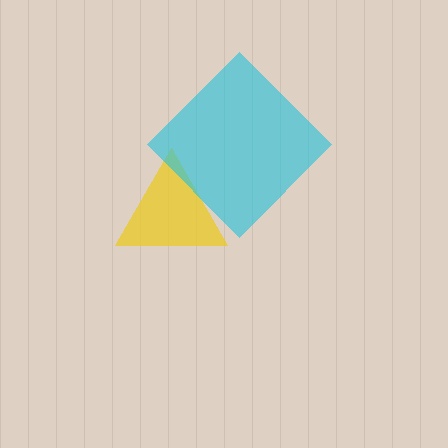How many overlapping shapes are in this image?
There are 2 overlapping shapes in the image.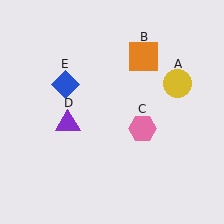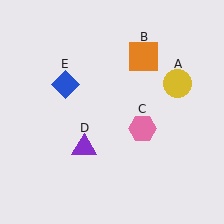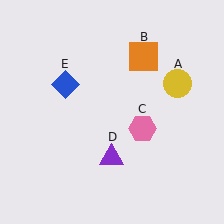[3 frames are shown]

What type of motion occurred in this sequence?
The purple triangle (object D) rotated counterclockwise around the center of the scene.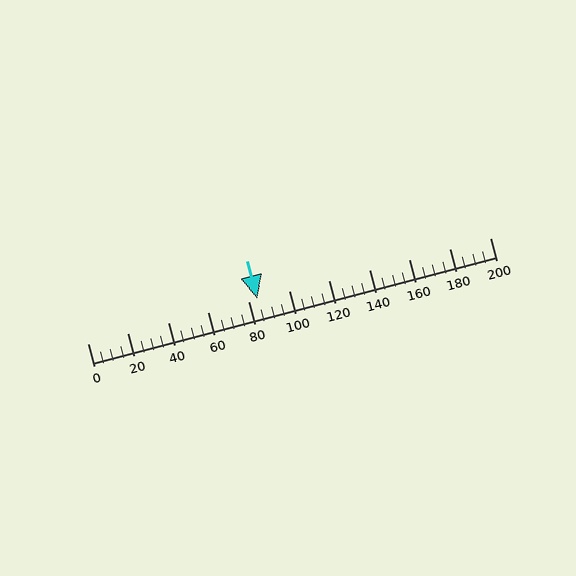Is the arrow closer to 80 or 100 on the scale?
The arrow is closer to 80.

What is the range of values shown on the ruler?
The ruler shows values from 0 to 200.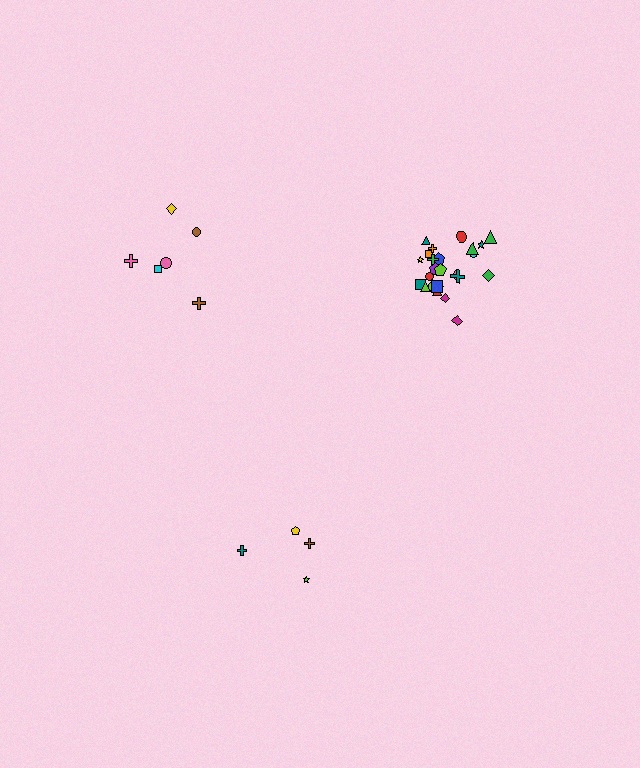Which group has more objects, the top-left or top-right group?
The top-right group.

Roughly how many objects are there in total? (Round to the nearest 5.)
Roughly 35 objects in total.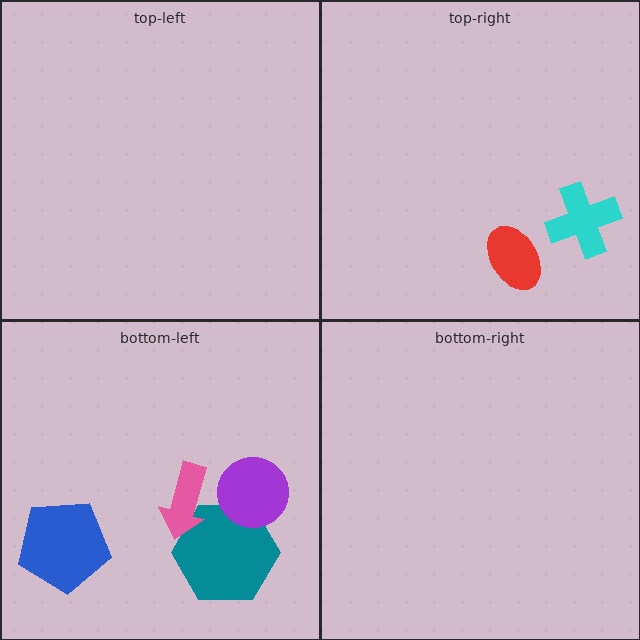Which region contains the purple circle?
The bottom-left region.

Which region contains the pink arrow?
The bottom-left region.